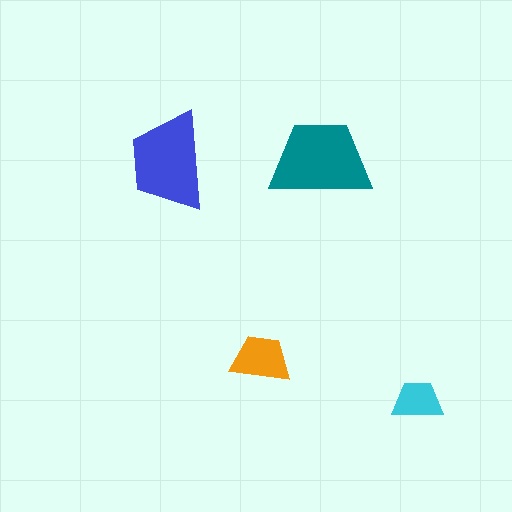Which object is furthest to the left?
The blue trapezoid is leftmost.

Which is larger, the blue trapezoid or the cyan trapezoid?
The blue one.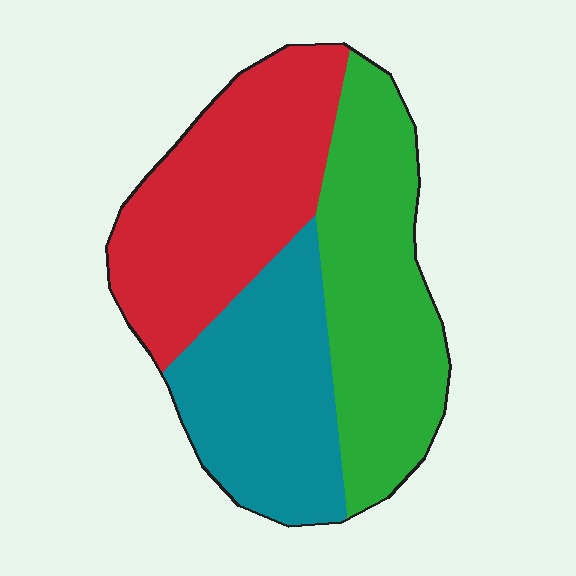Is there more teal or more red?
Red.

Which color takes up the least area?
Teal, at roughly 30%.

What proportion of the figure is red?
Red takes up about three eighths (3/8) of the figure.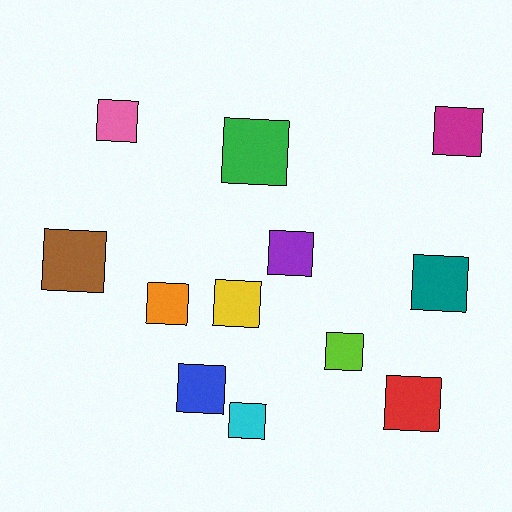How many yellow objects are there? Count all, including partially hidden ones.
There is 1 yellow object.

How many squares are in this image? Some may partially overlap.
There are 12 squares.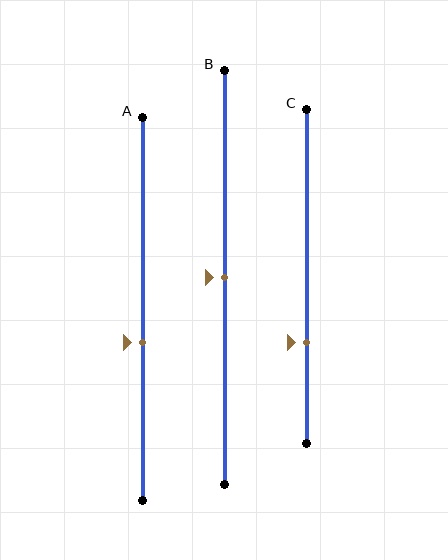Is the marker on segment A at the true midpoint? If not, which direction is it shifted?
No, the marker on segment A is shifted downward by about 9% of the segment length.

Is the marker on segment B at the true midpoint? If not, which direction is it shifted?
Yes, the marker on segment B is at the true midpoint.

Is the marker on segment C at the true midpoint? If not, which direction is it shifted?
No, the marker on segment C is shifted downward by about 20% of the segment length.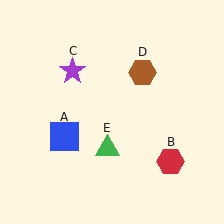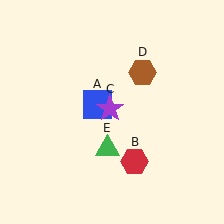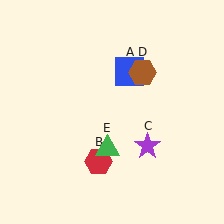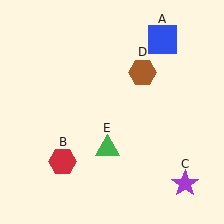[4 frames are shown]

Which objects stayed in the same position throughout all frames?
Brown hexagon (object D) and green triangle (object E) remained stationary.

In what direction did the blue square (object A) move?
The blue square (object A) moved up and to the right.